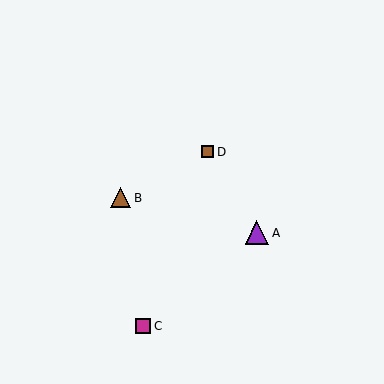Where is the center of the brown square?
The center of the brown square is at (208, 152).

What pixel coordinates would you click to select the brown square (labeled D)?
Click at (208, 152) to select the brown square D.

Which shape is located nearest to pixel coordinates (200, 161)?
The brown square (labeled D) at (208, 152) is nearest to that location.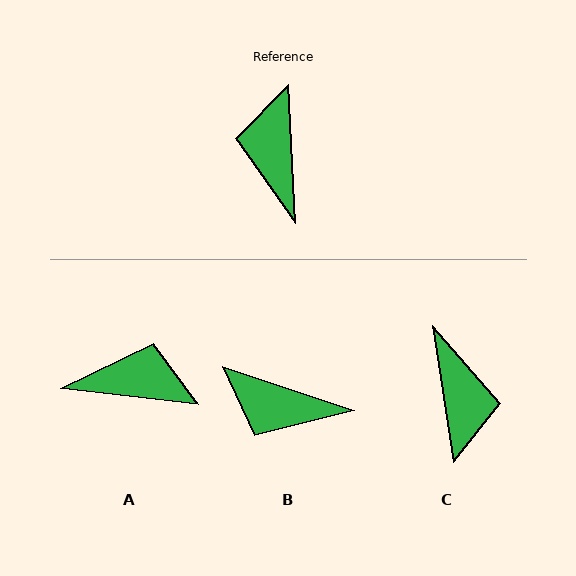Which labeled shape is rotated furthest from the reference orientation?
C, about 174 degrees away.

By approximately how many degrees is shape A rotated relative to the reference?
Approximately 99 degrees clockwise.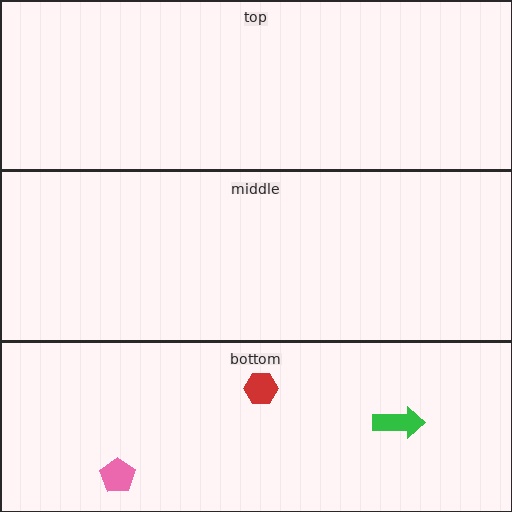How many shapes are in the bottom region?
3.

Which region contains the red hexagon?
The bottom region.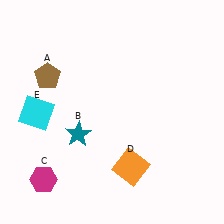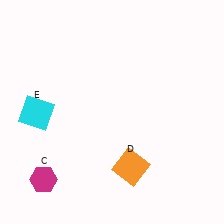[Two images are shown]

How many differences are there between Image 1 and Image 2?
There are 2 differences between the two images.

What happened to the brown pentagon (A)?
The brown pentagon (A) was removed in Image 2. It was in the top-left area of Image 1.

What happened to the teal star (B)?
The teal star (B) was removed in Image 2. It was in the bottom-left area of Image 1.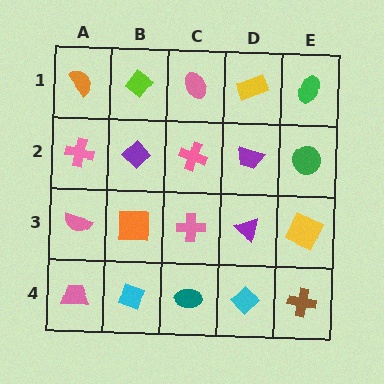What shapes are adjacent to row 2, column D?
A yellow rectangle (row 1, column D), a purple triangle (row 3, column D), a pink cross (row 2, column C), a green circle (row 2, column E).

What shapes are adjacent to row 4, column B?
An orange square (row 3, column B), a pink trapezoid (row 4, column A), a teal ellipse (row 4, column C).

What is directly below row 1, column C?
A pink cross.